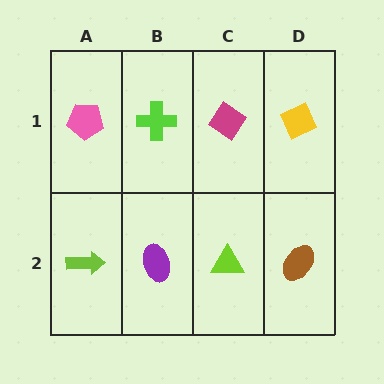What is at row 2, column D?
A brown ellipse.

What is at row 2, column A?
A lime arrow.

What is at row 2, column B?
A purple ellipse.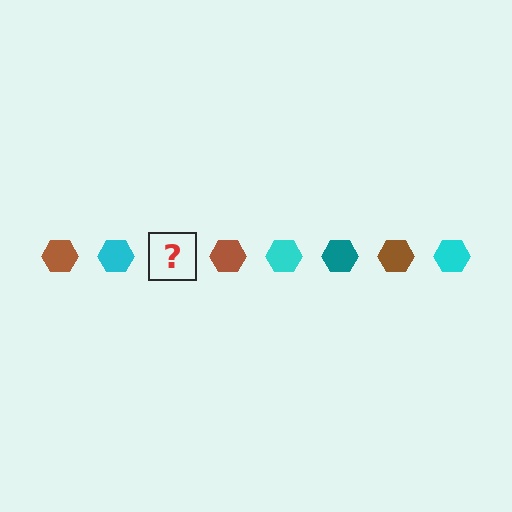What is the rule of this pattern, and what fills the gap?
The rule is that the pattern cycles through brown, cyan, teal hexagons. The gap should be filled with a teal hexagon.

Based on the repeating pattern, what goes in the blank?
The blank should be a teal hexagon.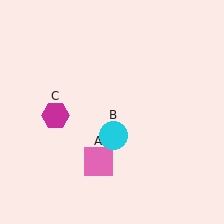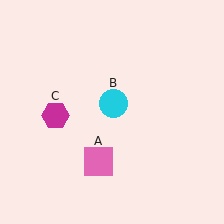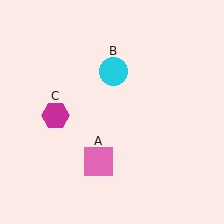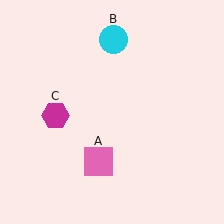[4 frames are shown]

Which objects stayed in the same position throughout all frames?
Pink square (object A) and magenta hexagon (object C) remained stationary.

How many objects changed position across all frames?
1 object changed position: cyan circle (object B).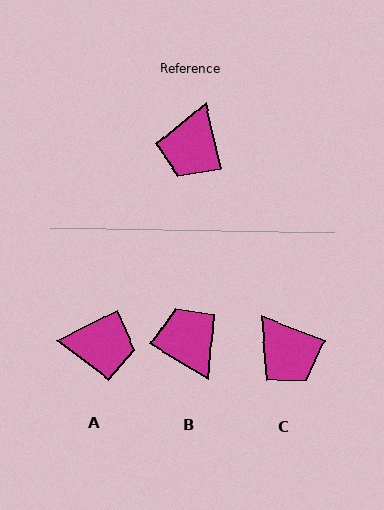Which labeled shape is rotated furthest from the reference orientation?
B, about 134 degrees away.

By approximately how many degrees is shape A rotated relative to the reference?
Approximately 104 degrees counter-clockwise.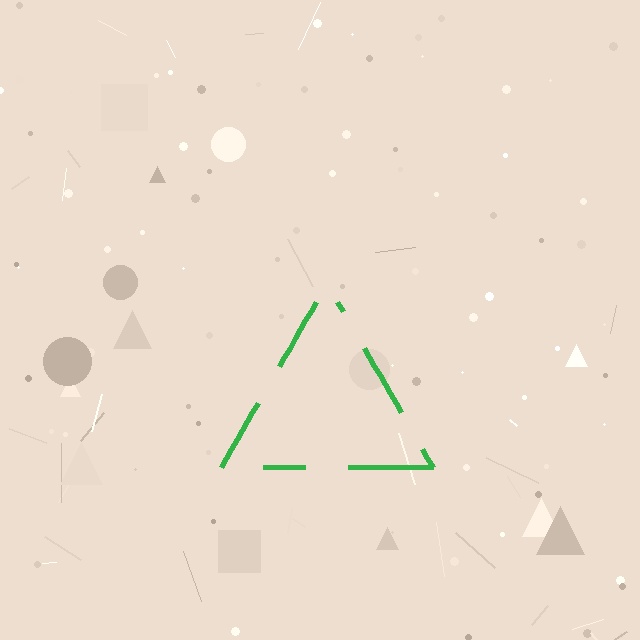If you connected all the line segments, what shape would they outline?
They would outline a triangle.